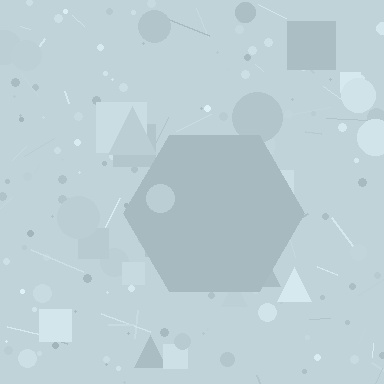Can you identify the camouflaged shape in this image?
The camouflaged shape is a hexagon.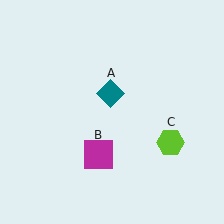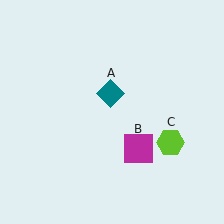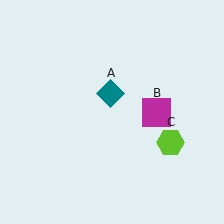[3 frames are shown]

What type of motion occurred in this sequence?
The magenta square (object B) rotated counterclockwise around the center of the scene.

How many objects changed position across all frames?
1 object changed position: magenta square (object B).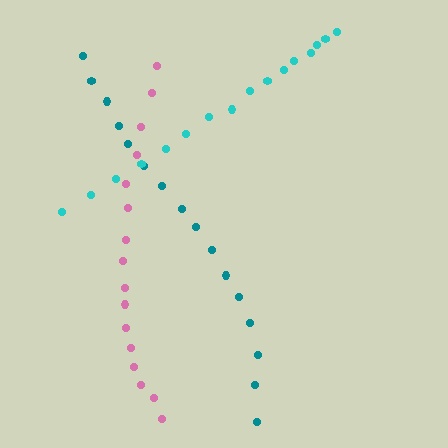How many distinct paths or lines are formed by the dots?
There are 3 distinct paths.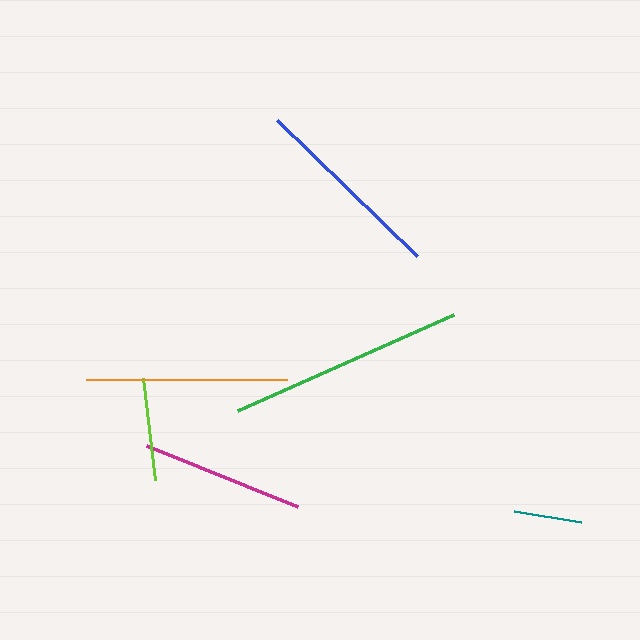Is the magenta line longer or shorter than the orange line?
The orange line is longer than the magenta line.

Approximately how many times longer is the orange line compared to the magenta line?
The orange line is approximately 1.2 times the length of the magenta line.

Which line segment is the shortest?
The teal line is the shortest at approximately 68 pixels.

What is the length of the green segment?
The green segment is approximately 236 pixels long.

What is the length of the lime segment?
The lime segment is approximately 103 pixels long.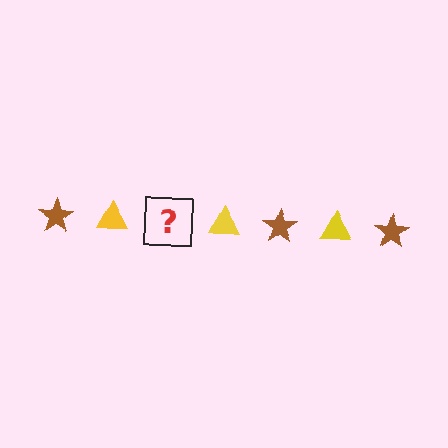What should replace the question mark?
The question mark should be replaced with a brown star.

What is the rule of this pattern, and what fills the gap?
The rule is that the pattern alternates between brown star and yellow triangle. The gap should be filled with a brown star.